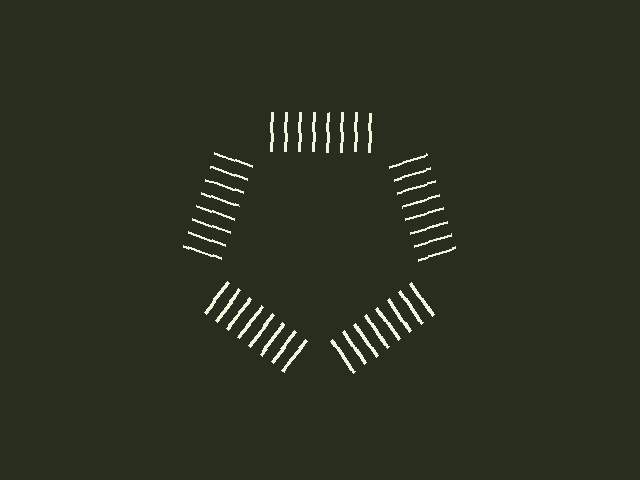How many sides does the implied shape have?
5 sides — the line-ends trace a pentagon.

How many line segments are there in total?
40 — 8 along each of the 5 edges.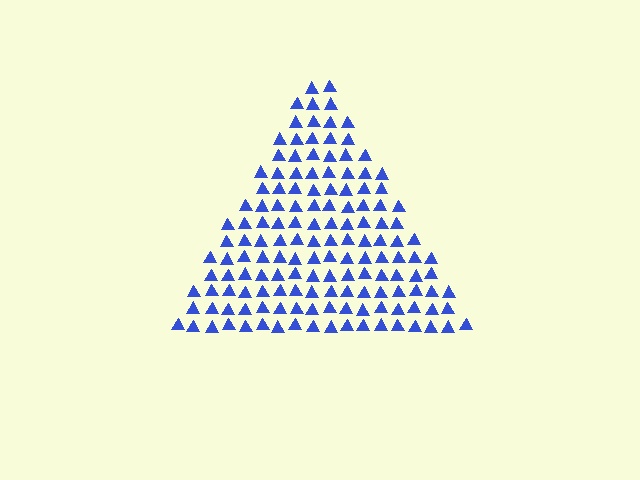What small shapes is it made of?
It is made of small triangles.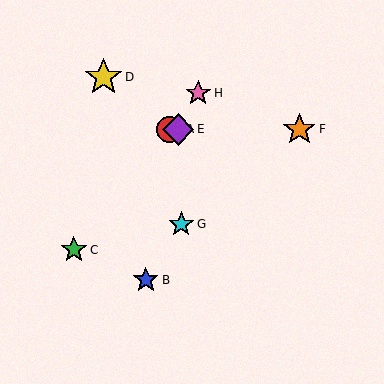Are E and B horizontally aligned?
No, E is at y≈129 and B is at y≈280.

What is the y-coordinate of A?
Object A is at y≈129.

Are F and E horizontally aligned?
Yes, both are at y≈129.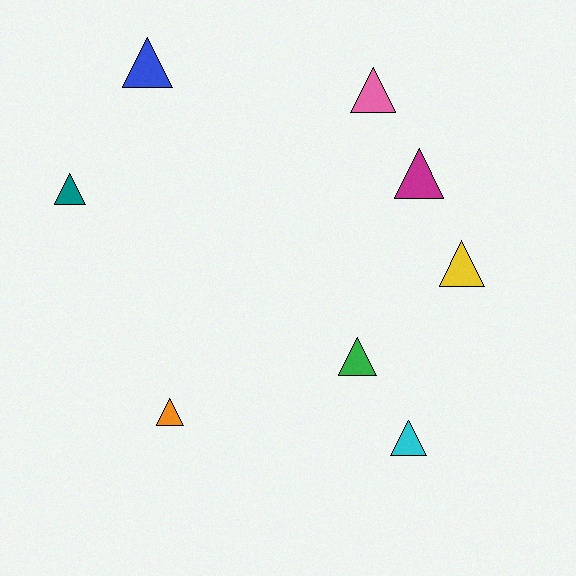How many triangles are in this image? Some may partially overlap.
There are 8 triangles.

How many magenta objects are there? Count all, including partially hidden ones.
There is 1 magenta object.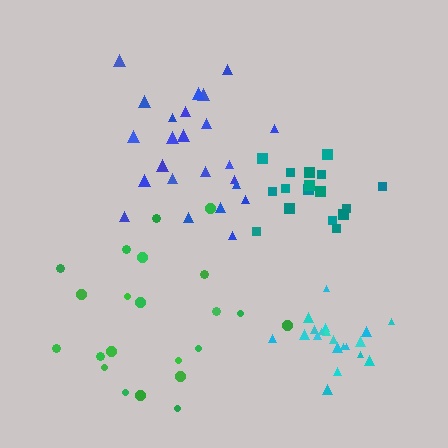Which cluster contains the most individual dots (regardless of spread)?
Blue (24).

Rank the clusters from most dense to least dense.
cyan, teal, green, blue.